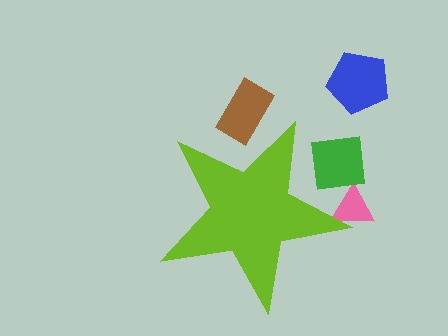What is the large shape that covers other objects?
A lime star.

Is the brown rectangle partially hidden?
Yes, the brown rectangle is partially hidden behind the lime star.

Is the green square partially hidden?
Yes, the green square is partially hidden behind the lime star.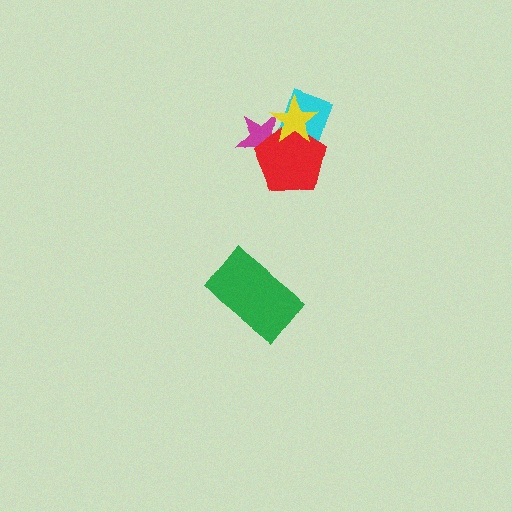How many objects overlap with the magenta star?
3 objects overlap with the magenta star.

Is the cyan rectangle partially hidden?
Yes, it is partially covered by another shape.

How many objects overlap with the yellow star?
3 objects overlap with the yellow star.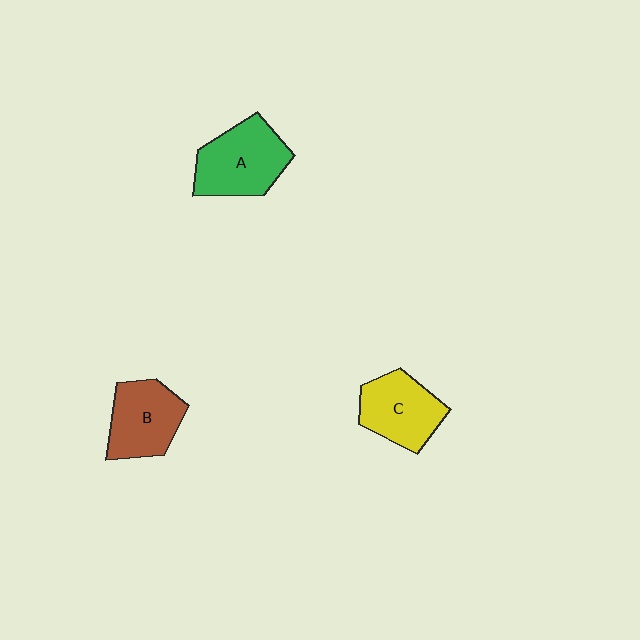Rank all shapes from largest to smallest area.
From largest to smallest: A (green), B (brown), C (yellow).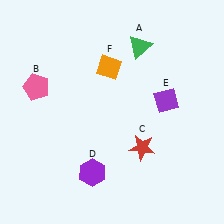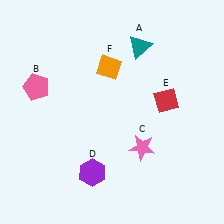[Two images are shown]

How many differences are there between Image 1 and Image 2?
There are 3 differences between the two images.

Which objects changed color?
A changed from green to teal. C changed from red to pink. E changed from purple to red.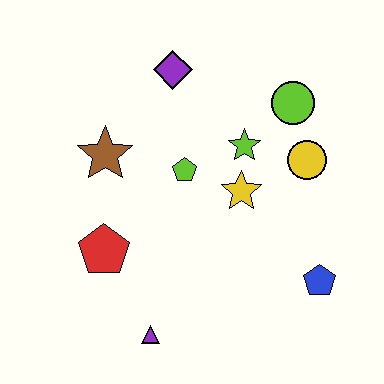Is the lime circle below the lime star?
No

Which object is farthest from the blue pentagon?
The purple diamond is farthest from the blue pentagon.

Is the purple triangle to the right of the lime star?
No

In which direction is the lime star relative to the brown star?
The lime star is to the right of the brown star.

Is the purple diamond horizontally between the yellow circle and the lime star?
No